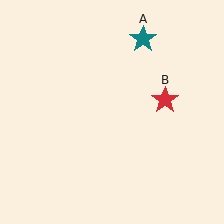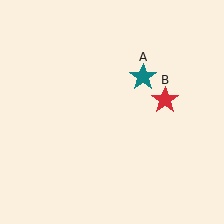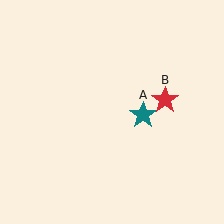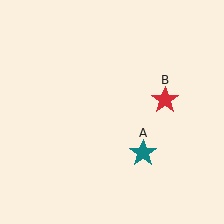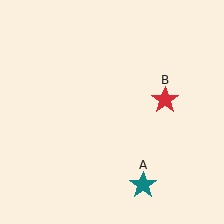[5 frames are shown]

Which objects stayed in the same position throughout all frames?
Red star (object B) remained stationary.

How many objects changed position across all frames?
1 object changed position: teal star (object A).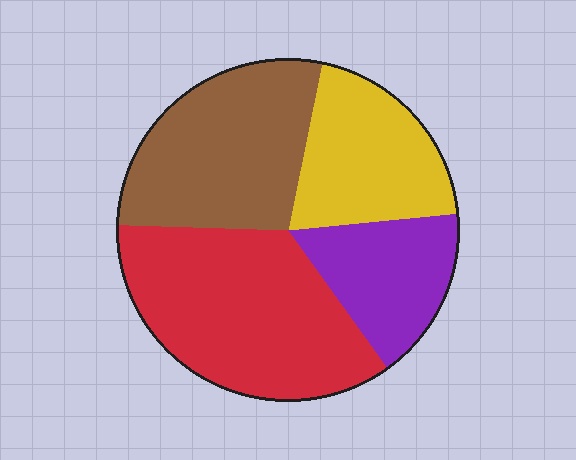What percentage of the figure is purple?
Purple takes up about one sixth (1/6) of the figure.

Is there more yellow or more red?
Red.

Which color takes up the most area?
Red, at roughly 35%.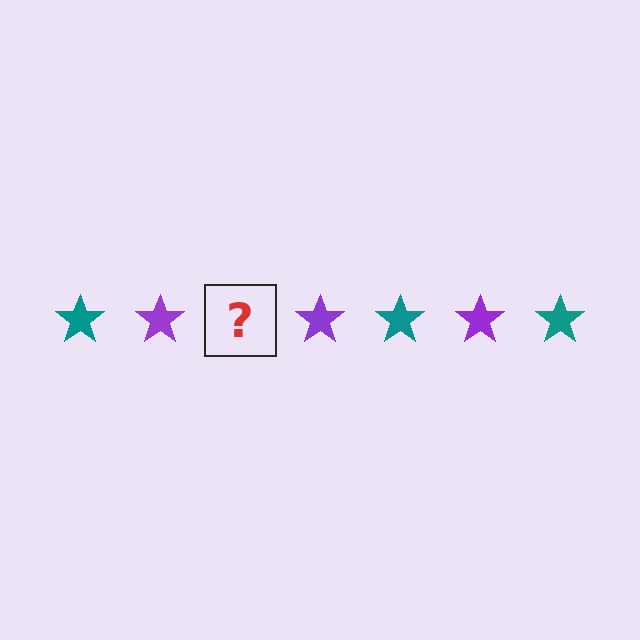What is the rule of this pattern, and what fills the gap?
The rule is that the pattern cycles through teal, purple stars. The gap should be filled with a teal star.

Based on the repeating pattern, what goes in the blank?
The blank should be a teal star.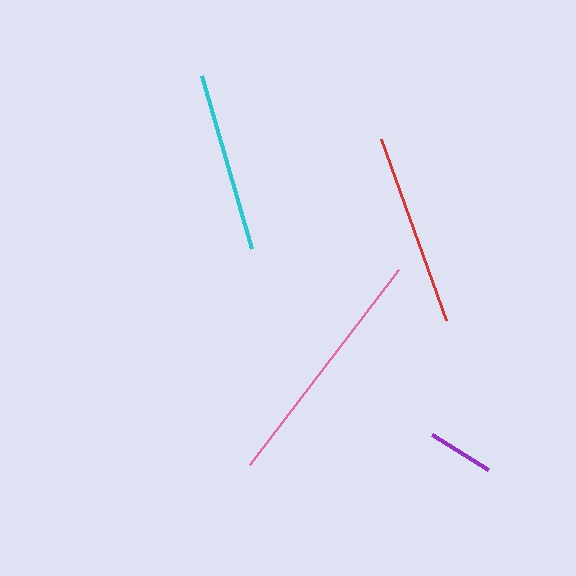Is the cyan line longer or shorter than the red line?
The red line is longer than the cyan line.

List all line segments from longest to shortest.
From longest to shortest: pink, red, cyan, purple.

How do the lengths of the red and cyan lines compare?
The red and cyan lines are approximately the same length.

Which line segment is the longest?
The pink line is the longest at approximately 246 pixels.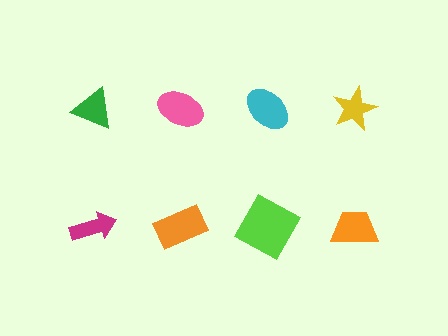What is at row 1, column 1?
A green triangle.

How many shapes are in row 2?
4 shapes.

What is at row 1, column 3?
A cyan ellipse.